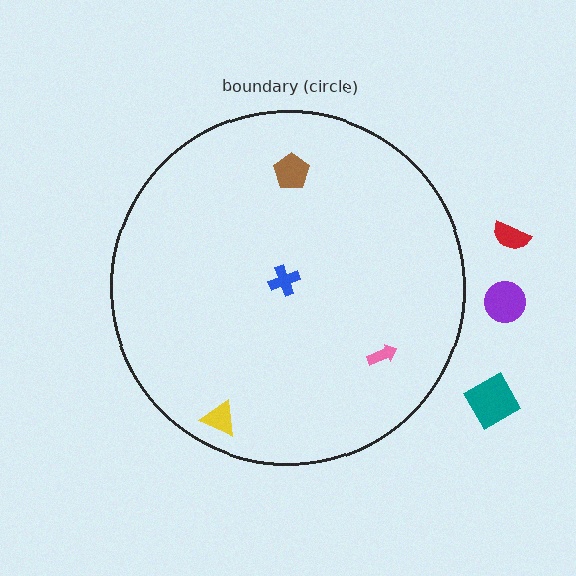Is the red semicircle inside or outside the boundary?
Outside.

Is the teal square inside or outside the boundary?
Outside.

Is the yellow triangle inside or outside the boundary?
Inside.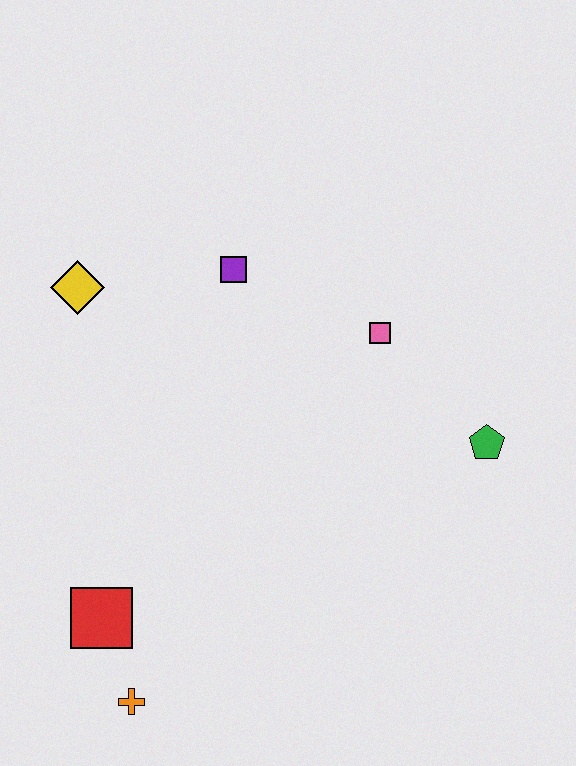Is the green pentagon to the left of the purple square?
No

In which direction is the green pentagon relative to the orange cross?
The green pentagon is to the right of the orange cross.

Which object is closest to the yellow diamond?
The purple square is closest to the yellow diamond.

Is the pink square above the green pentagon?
Yes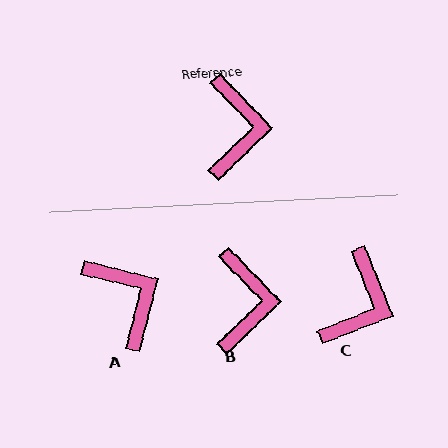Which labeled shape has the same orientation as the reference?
B.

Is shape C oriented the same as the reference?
No, it is off by about 22 degrees.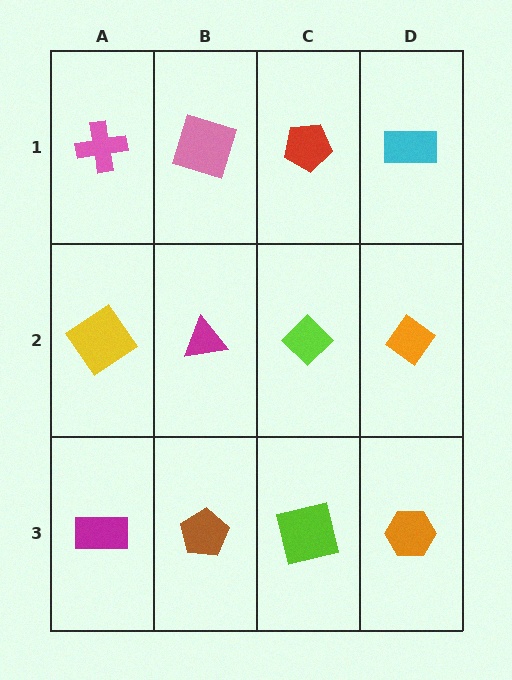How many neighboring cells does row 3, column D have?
2.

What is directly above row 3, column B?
A magenta triangle.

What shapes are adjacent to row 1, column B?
A magenta triangle (row 2, column B), a pink cross (row 1, column A), a red pentagon (row 1, column C).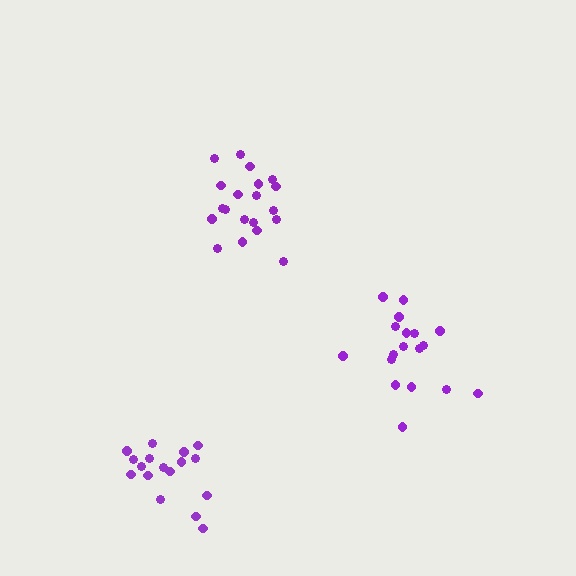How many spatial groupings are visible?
There are 3 spatial groupings.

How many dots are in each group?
Group 1: 20 dots, Group 2: 18 dots, Group 3: 17 dots (55 total).